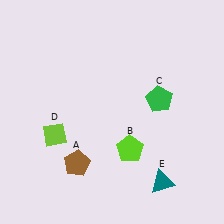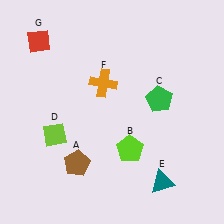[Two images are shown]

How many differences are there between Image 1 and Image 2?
There are 2 differences between the two images.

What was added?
An orange cross (F), a red diamond (G) were added in Image 2.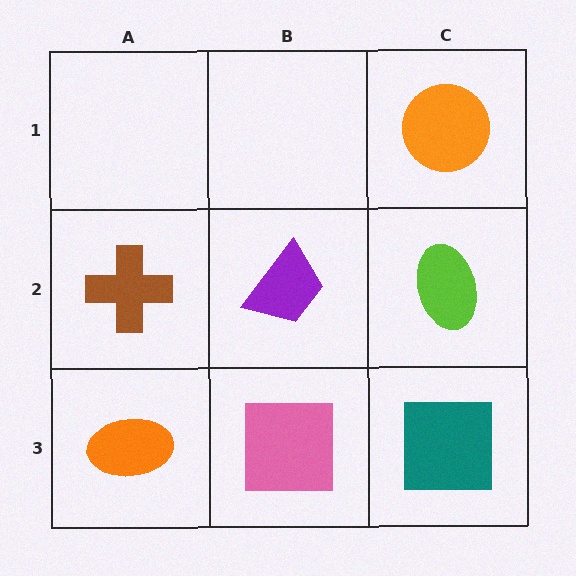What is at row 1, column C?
An orange circle.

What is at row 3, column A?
An orange ellipse.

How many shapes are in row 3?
3 shapes.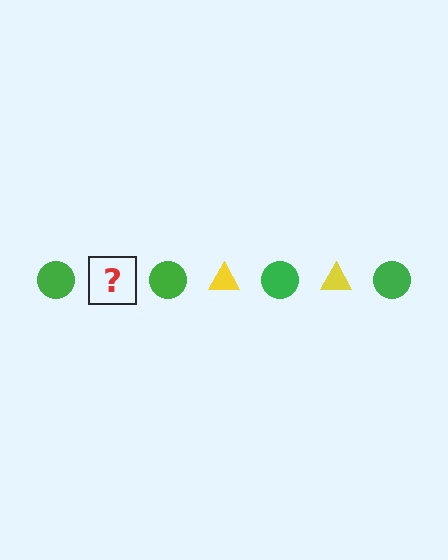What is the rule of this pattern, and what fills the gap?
The rule is that the pattern alternates between green circle and yellow triangle. The gap should be filled with a yellow triangle.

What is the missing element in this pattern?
The missing element is a yellow triangle.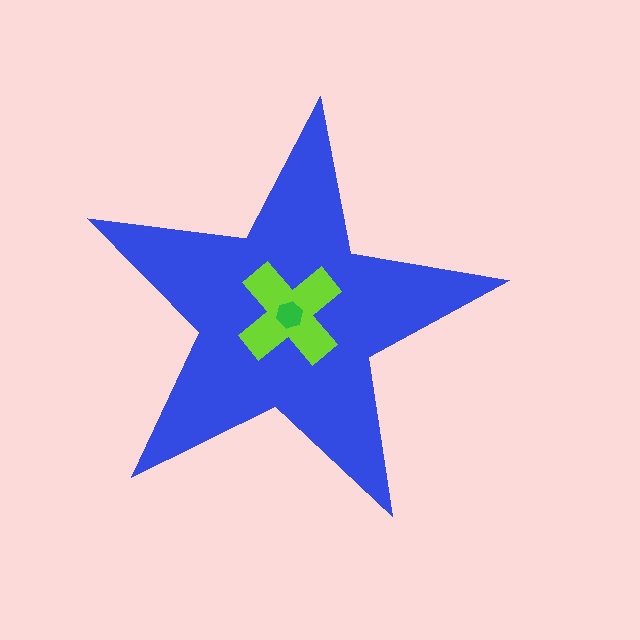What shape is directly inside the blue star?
The lime cross.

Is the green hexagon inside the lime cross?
Yes.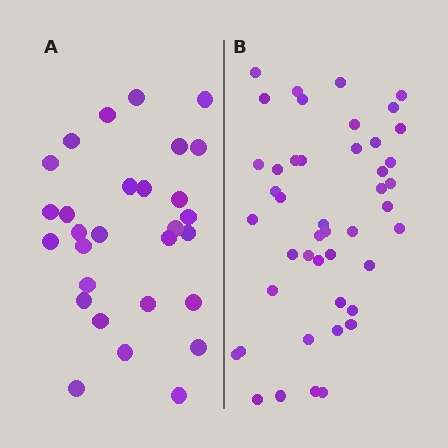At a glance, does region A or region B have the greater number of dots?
Region B (the right region) has more dots.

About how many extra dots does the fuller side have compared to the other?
Region B has approximately 15 more dots than region A.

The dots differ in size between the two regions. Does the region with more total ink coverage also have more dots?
No. Region A has more total ink coverage because its dots are larger, but region B actually contains more individual dots. Total area can be misleading — the number of items is what matters here.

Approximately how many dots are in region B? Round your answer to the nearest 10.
About 40 dots. (The exact count is 45, which rounds to 40.)